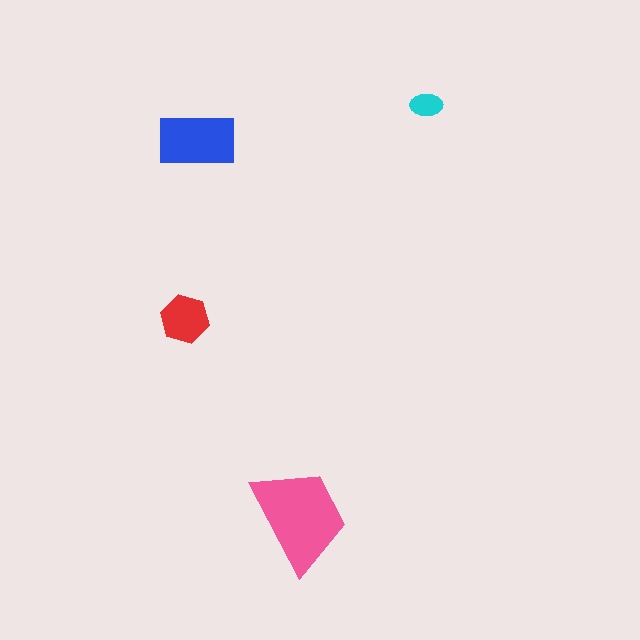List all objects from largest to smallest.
The pink trapezoid, the blue rectangle, the red hexagon, the cyan ellipse.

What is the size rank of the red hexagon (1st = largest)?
3rd.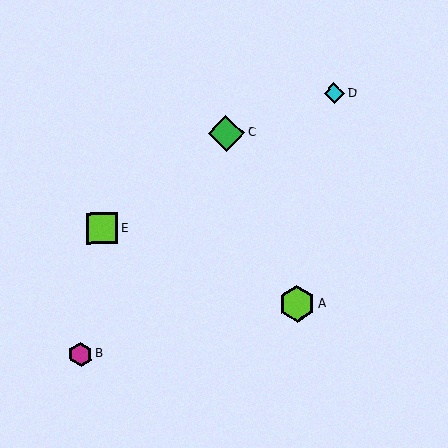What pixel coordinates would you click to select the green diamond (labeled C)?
Click at (226, 133) to select the green diamond C.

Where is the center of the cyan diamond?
The center of the cyan diamond is at (334, 93).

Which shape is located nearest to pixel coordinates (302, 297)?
The lime hexagon (labeled A) at (297, 304) is nearest to that location.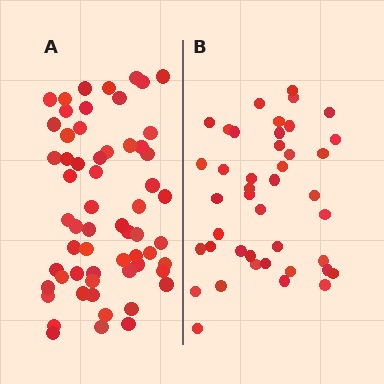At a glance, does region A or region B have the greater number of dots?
Region A (the left region) has more dots.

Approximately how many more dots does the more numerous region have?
Region A has approximately 20 more dots than region B.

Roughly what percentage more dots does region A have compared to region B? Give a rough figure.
About 45% more.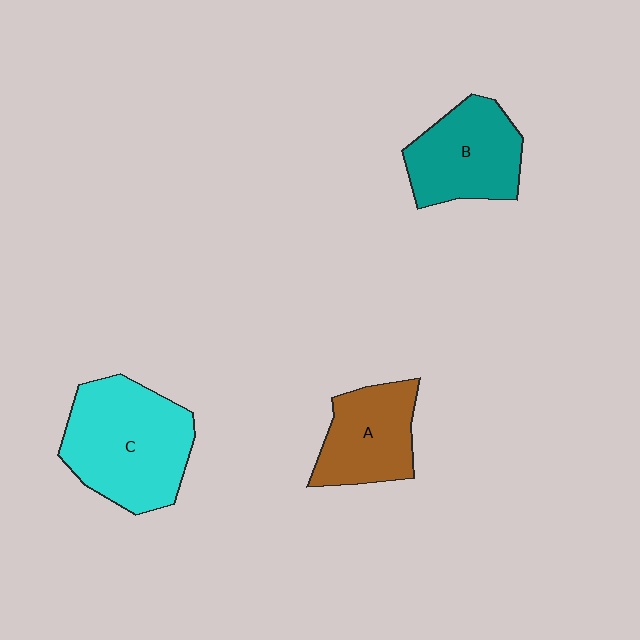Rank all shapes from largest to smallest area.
From largest to smallest: C (cyan), B (teal), A (brown).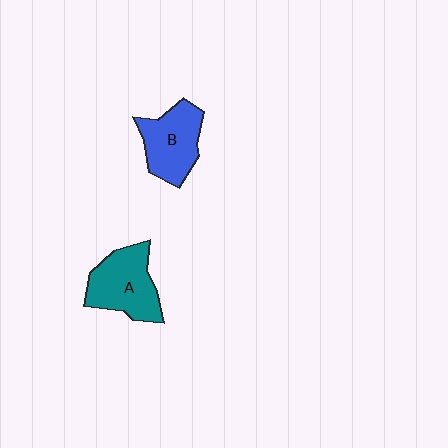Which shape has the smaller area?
Shape B (blue).